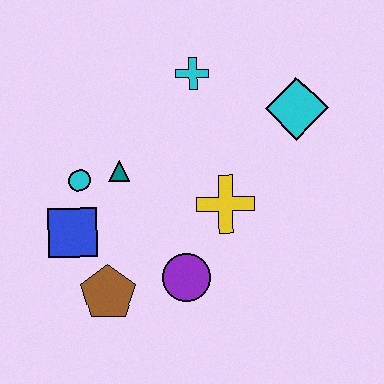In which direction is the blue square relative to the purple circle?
The blue square is to the left of the purple circle.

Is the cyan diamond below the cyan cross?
Yes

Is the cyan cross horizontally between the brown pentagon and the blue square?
No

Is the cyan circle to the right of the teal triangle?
No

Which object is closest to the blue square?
The cyan circle is closest to the blue square.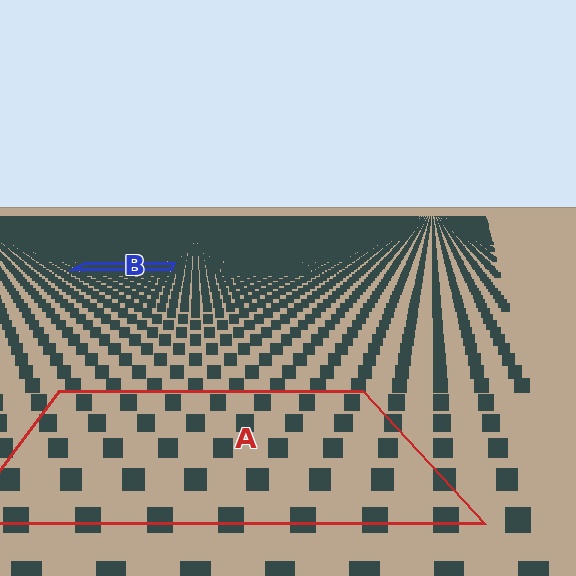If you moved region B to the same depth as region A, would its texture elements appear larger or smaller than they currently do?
They would appear larger. At a closer depth, the same texture elements are projected at a bigger on-screen size.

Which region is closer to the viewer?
Region A is closer. The texture elements there are larger and more spread out.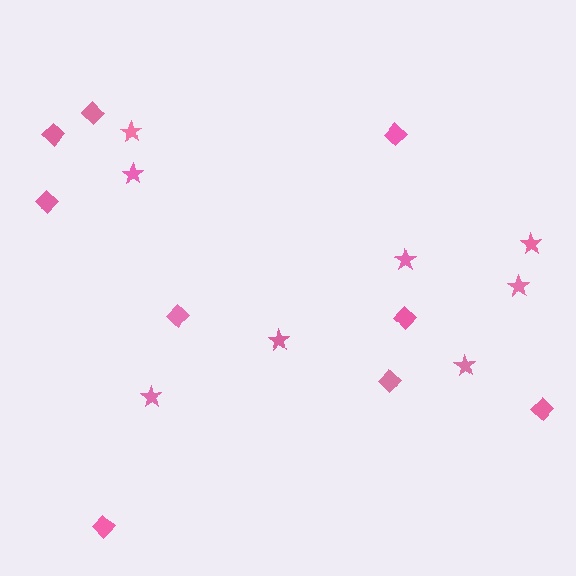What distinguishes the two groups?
There are 2 groups: one group of diamonds (9) and one group of stars (8).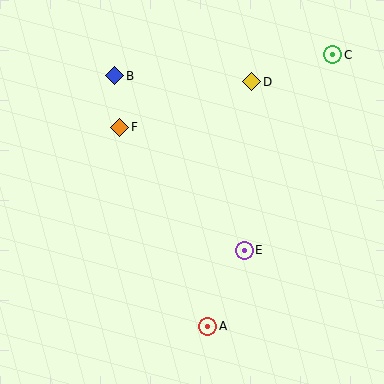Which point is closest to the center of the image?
Point E at (244, 250) is closest to the center.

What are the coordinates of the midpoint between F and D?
The midpoint between F and D is at (186, 105).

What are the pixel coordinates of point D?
Point D is at (252, 82).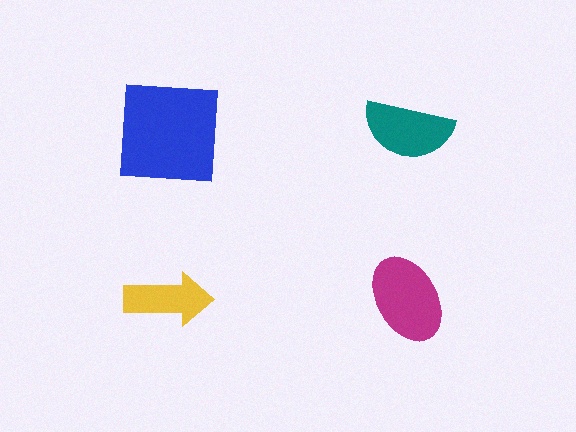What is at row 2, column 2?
A magenta ellipse.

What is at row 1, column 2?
A teal semicircle.